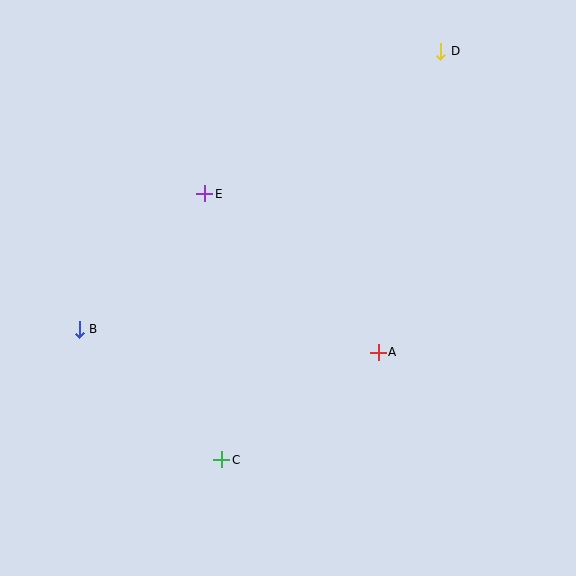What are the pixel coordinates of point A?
Point A is at (378, 352).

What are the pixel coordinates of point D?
Point D is at (441, 51).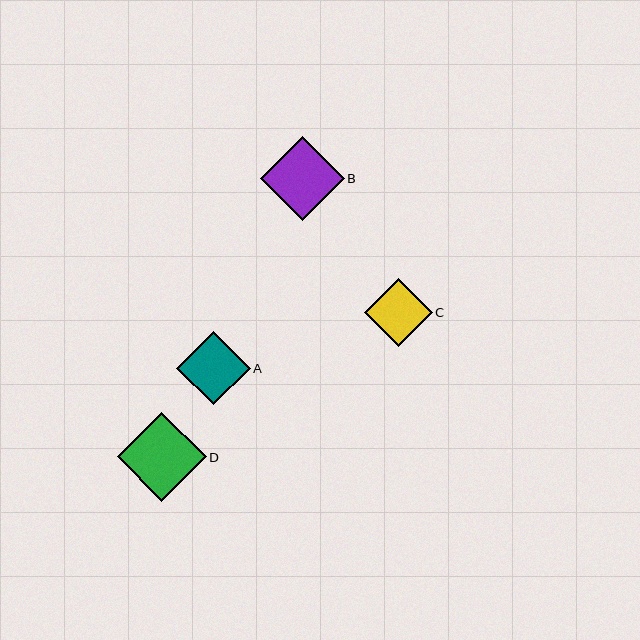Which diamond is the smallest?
Diamond C is the smallest with a size of approximately 68 pixels.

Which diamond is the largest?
Diamond D is the largest with a size of approximately 89 pixels.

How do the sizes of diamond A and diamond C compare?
Diamond A and diamond C are approximately the same size.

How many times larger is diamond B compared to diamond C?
Diamond B is approximately 1.2 times the size of diamond C.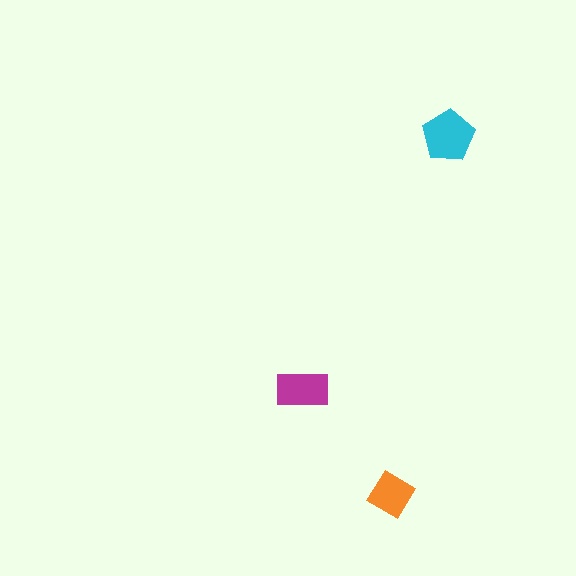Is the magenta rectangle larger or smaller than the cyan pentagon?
Smaller.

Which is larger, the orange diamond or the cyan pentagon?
The cyan pentagon.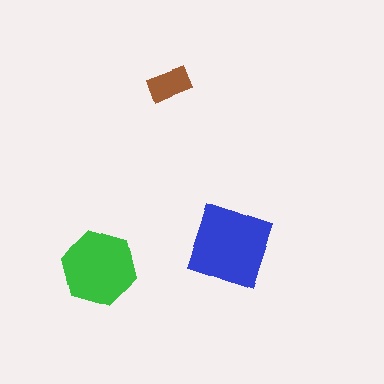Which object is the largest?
The blue diamond.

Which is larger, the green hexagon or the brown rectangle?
The green hexagon.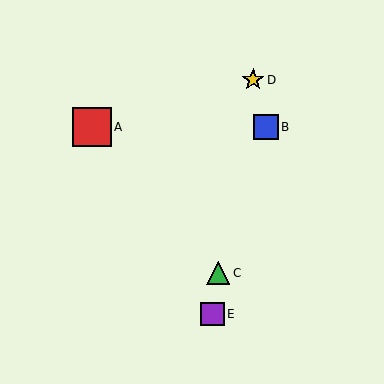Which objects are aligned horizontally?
Objects A, B are aligned horizontally.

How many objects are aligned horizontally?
2 objects (A, B) are aligned horizontally.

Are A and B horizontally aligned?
Yes, both are at y≈127.